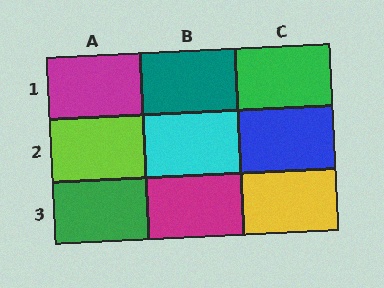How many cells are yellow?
1 cell is yellow.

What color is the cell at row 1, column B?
Teal.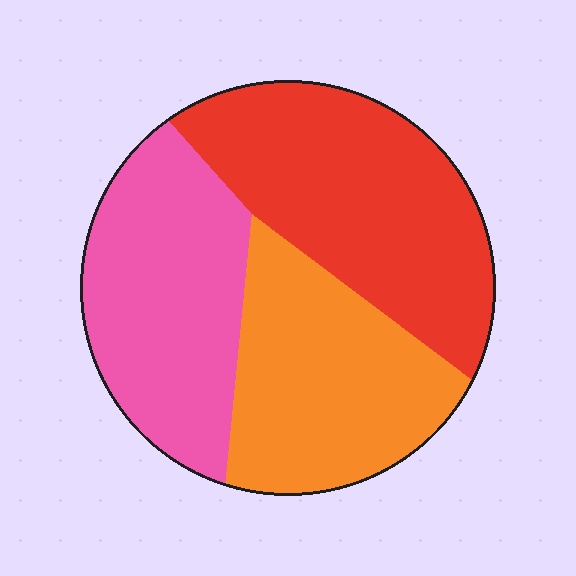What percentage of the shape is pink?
Pink takes up between a quarter and a half of the shape.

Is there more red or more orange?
Red.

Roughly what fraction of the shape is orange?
Orange covers roughly 30% of the shape.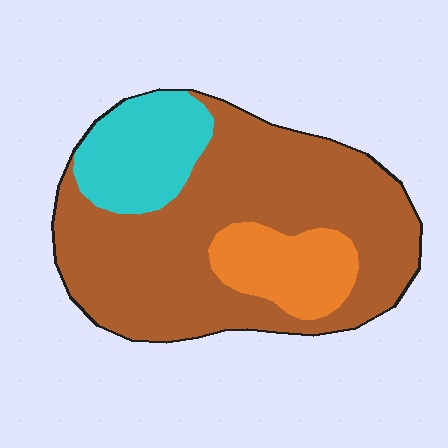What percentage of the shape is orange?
Orange takes up about one sixth (1/6) of the shape.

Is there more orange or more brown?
Brown.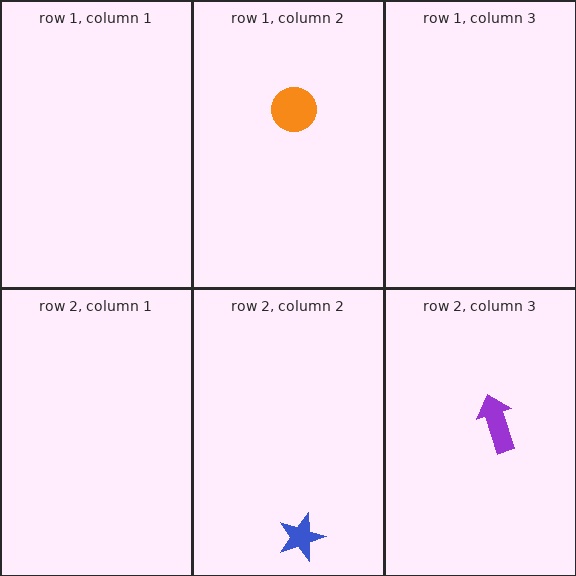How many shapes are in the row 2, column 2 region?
1.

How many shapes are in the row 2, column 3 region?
1.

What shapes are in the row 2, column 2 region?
The blue star.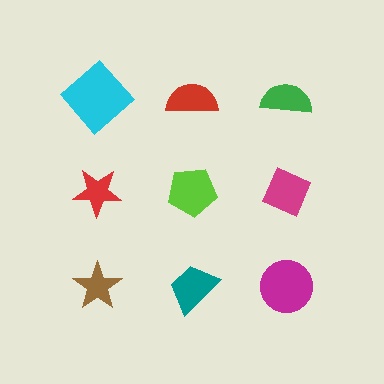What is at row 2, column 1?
A red star.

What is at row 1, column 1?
A cyan diamond.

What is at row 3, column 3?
A magenta circle.